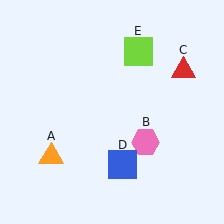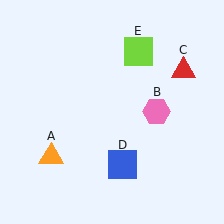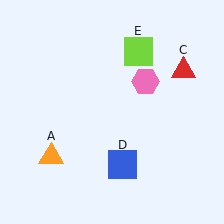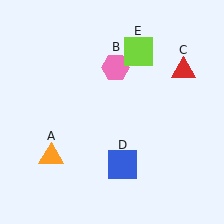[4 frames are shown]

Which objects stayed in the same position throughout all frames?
Orange triangle (object A) and red triangle (object C) and blue square (object D) and lime square (object E) remained stationary.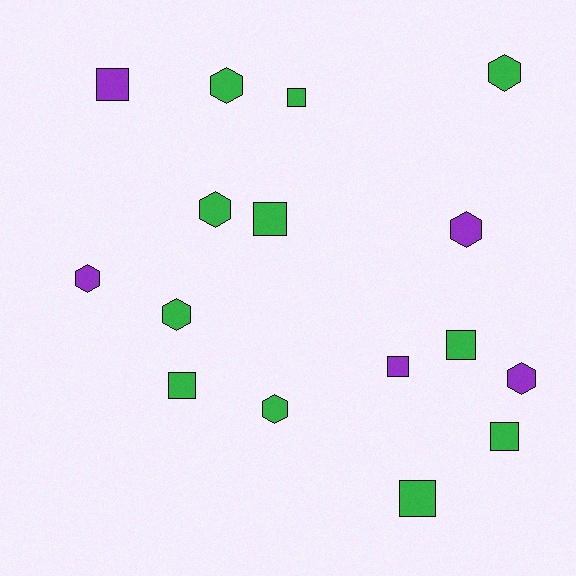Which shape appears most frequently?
Hexagon, with 8 objects.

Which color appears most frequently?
Green, with 11 objects.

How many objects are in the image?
There are 16 objects.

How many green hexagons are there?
There are 5 green hexagons.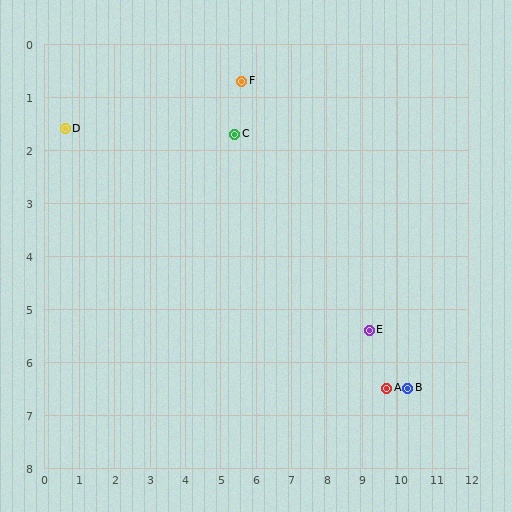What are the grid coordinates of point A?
Point A is at approximately (9.7, 6.5).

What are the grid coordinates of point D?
Point D is at approximately (0.6, 1.6).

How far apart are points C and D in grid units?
Points C and D are about 4.8 grid units apart.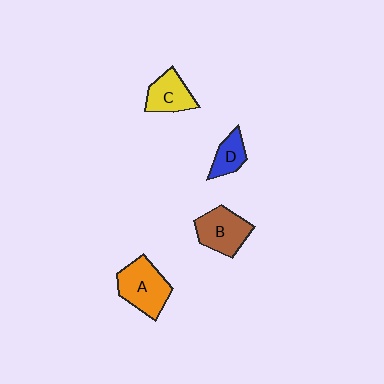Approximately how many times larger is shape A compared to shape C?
Approximately 1.4 times.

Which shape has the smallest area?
Shape D (blue).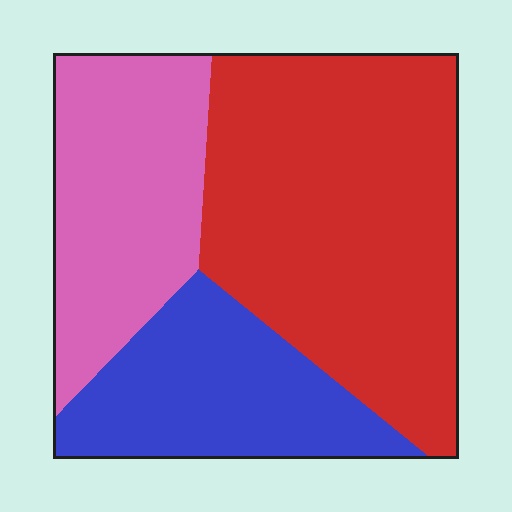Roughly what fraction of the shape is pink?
Pink takes up about one quarter (1/4) of the shape.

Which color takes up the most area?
Red, at roughly 50%.